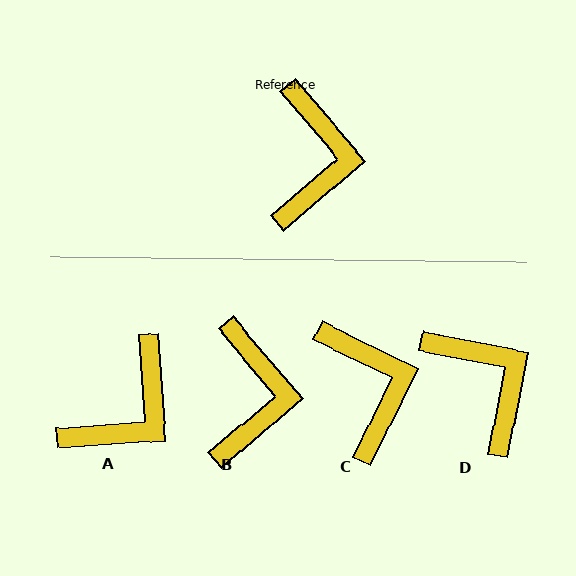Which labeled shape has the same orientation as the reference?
B.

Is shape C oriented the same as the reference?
No, it is off by about 23 degrees.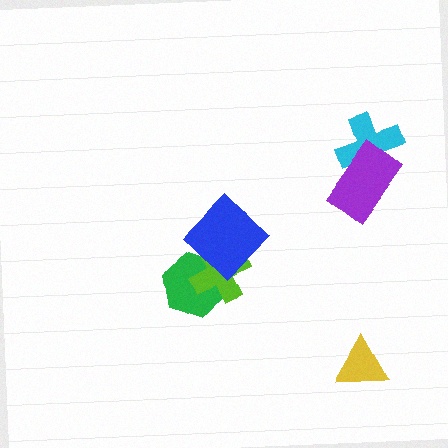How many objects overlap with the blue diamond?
2 objects overlap with the blue diamond.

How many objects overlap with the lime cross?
2 objects overlap with the lime cross.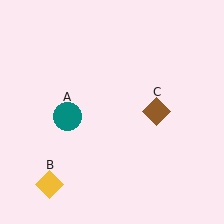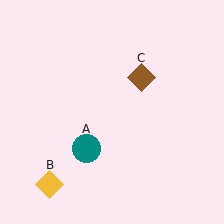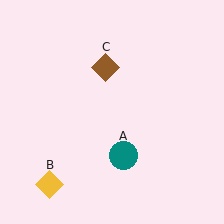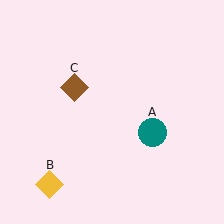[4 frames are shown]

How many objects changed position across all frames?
2 objects changed position: teal circle (object A), brown diamond (object C).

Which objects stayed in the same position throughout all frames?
Yellow diamond (object B) remained stationary.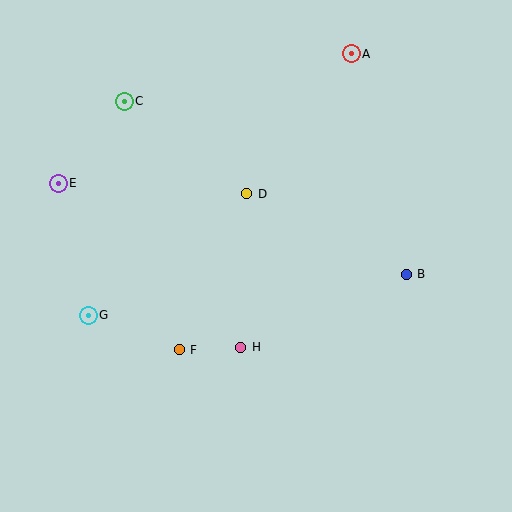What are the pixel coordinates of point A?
Point A is at (351, 54).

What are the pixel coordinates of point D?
Point D is at (247, 194).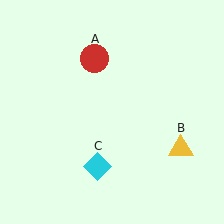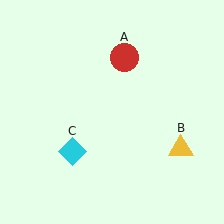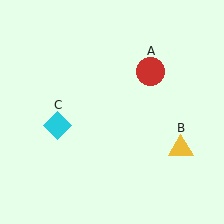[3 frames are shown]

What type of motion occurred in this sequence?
The red circle (object A), cyan diamond (object C) rotated clockwise around the center of the scene.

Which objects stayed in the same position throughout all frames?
Yellow triangle (object B) remained stationary.